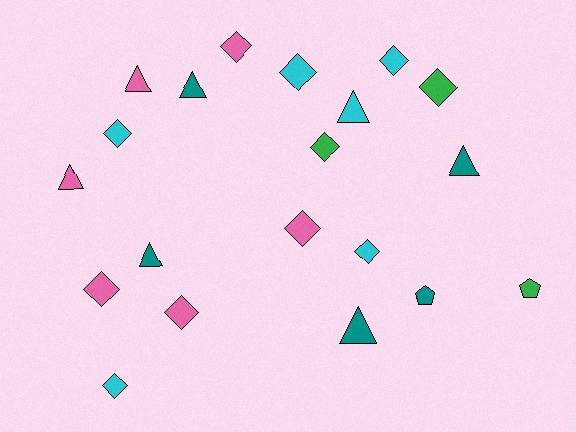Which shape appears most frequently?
Diamond, with 11 objects.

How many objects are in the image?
There are 20 objects.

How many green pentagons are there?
There is 1 green pentagon.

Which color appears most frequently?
Pink, with 6 objects.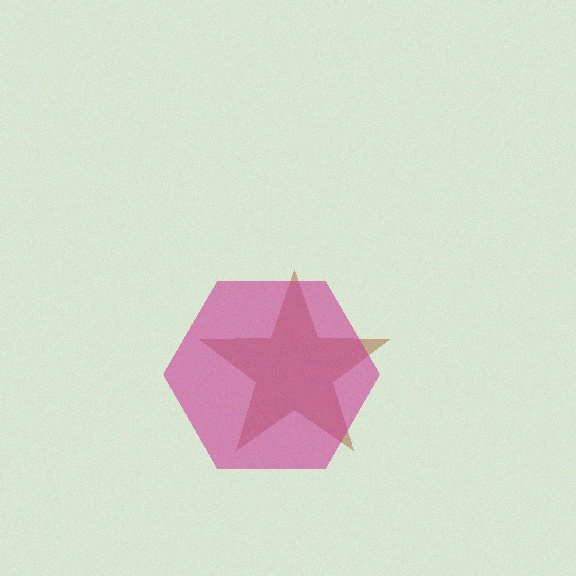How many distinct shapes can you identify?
There are 2 distinct shapes: a brown star, a magenta hexagon.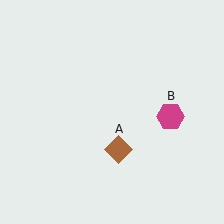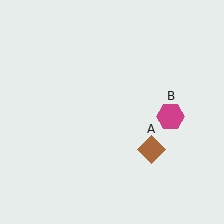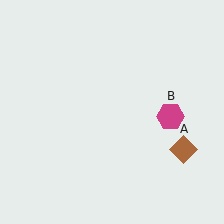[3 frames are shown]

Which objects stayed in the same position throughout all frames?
Magenta hexagon (object B) remained stationary.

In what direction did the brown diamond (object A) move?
The brown diamond (object A) moved right.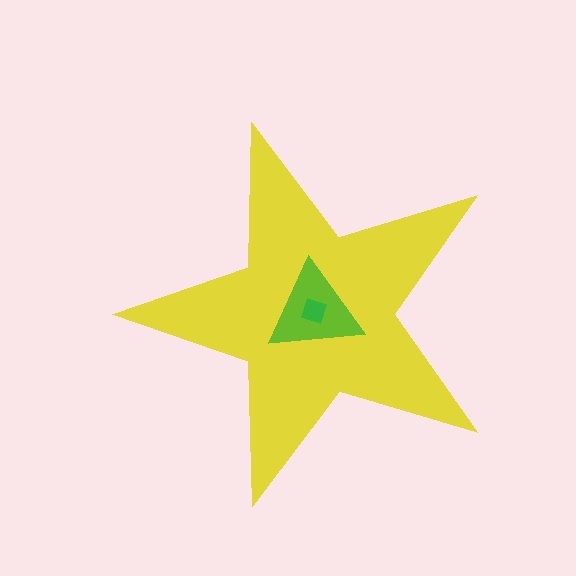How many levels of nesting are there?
3.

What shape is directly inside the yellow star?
The lime triangle.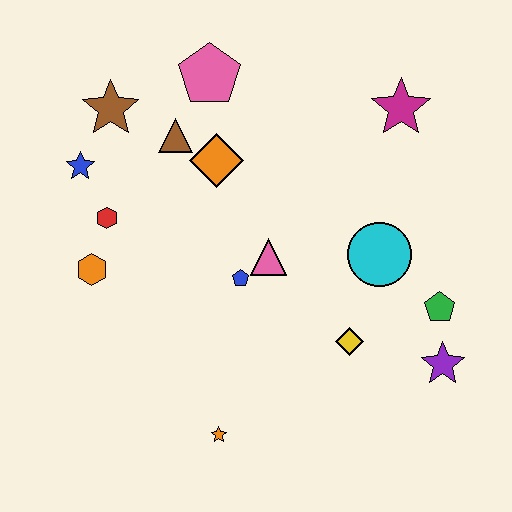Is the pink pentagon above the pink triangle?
Yes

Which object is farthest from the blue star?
The purple star is farthest from the blue star.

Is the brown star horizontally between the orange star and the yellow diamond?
No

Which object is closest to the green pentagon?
The purple star is closest to the green pentagon.